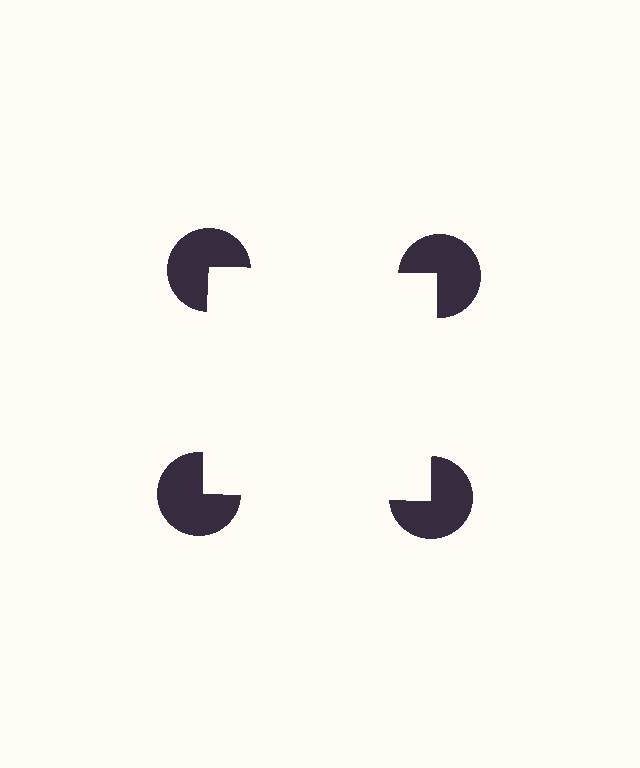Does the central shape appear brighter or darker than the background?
It typically appears slightly brighter than the background, even though no actual brightness change is drawn.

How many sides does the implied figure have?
4 sides.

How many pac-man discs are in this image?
There are 4 — one at each vertex of the illusory square.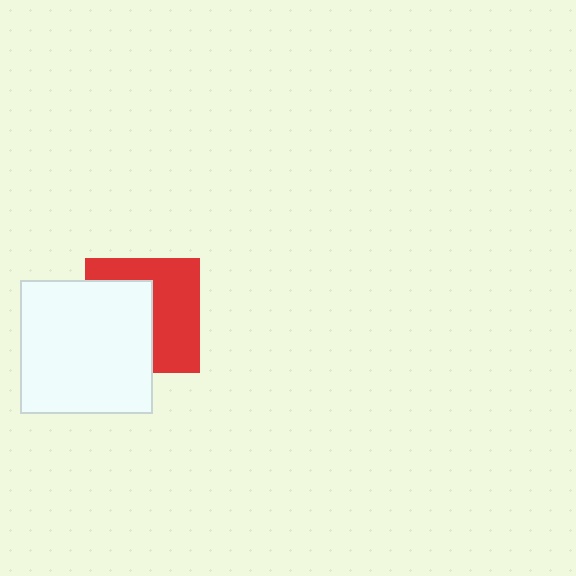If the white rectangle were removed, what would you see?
You would see the complete red square.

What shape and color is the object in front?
The object in front is a white rectangle.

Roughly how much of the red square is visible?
About half of it is visible (roughly 52%).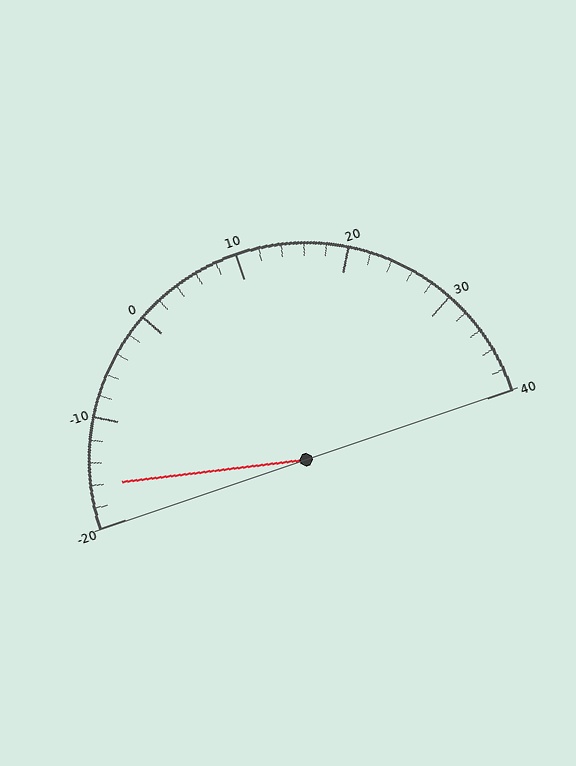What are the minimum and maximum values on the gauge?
The gauge ranges from -20 to 40.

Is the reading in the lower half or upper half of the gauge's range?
The reading is in the lower half of the range (-20 to 40).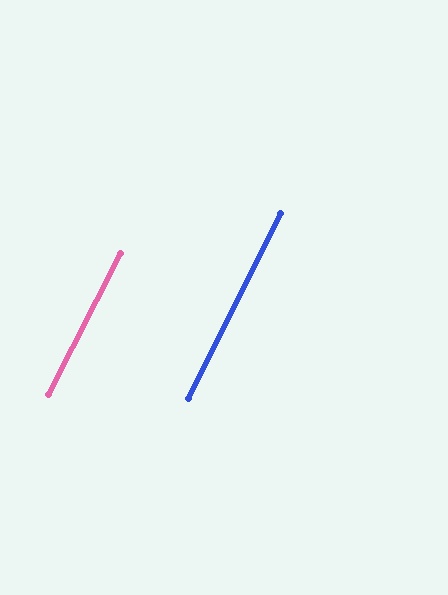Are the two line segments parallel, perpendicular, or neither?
Parallel — their directions differ by only 0.6°.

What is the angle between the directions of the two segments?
Approximately 1 degree.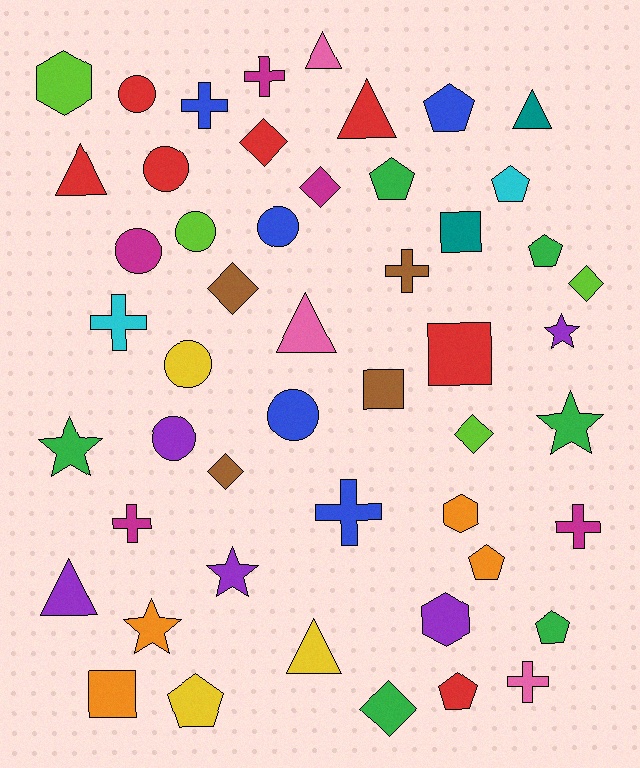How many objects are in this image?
There are 50 objects.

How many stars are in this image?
There are 5 stars.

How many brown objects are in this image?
There are 4 brown objects.